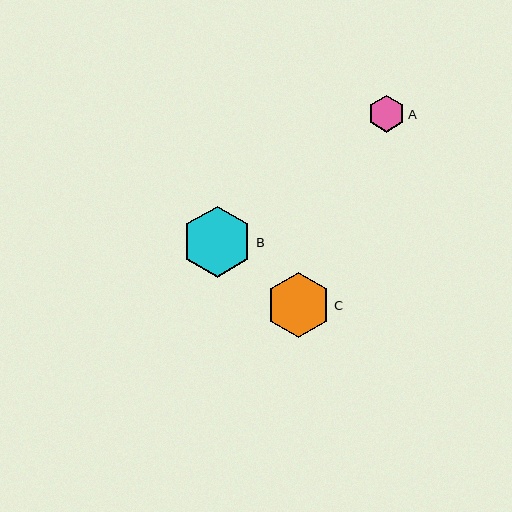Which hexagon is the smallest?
Hexagon A is the smallest with a size of approximately 37 pixels.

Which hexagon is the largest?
Hexagon B is the largest with a size of approximately 71 pixels.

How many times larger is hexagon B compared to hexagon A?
Hexagon B is approximately 1.9 times the size of hexagon A.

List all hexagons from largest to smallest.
From largest to smallest: B, C, A.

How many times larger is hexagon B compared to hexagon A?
Hexagon B is approximately 1.9 times the size of hexagon A.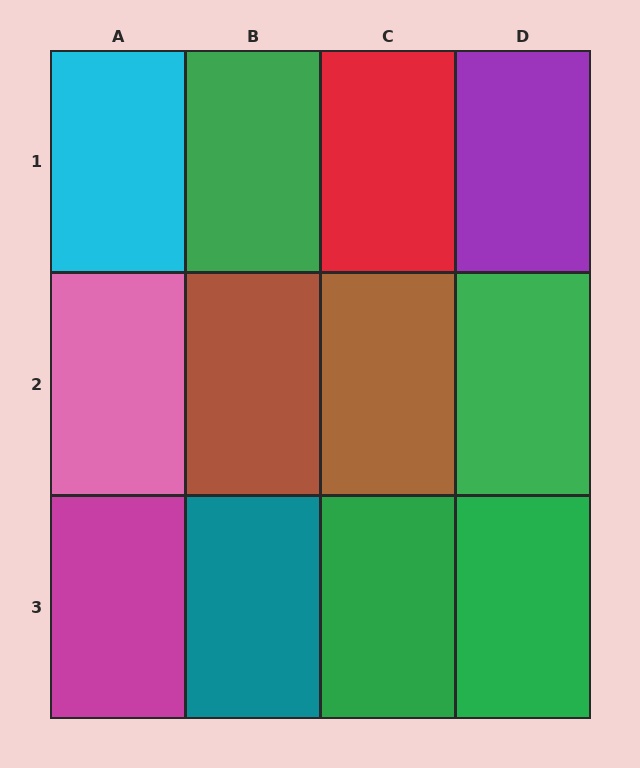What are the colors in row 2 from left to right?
Pink, brown, brown, green.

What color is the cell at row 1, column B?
Green.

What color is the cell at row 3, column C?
Green.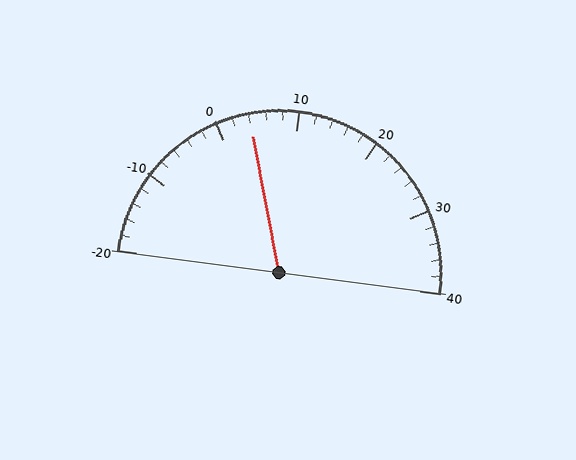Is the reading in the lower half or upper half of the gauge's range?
The reading is in the lower half of the range (-20 to 40).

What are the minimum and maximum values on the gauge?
The gauge ranges from -20 to 40.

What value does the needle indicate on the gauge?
The needle indicates approximately 4.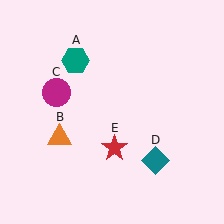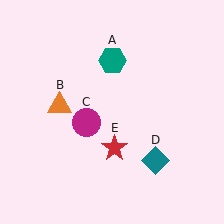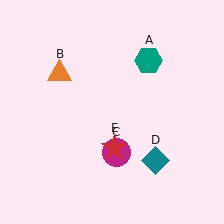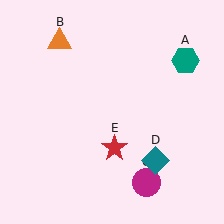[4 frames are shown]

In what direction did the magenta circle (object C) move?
The magenta circle (object C) moved down and to the right.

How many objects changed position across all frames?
3 objects changed position: teal hexagon (object A), orange triangle (object B), magenta circle (object C).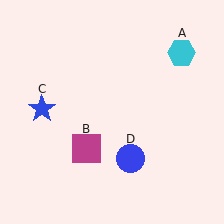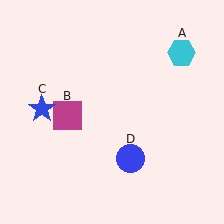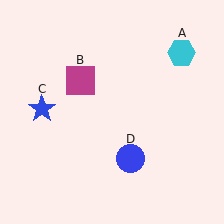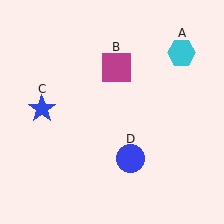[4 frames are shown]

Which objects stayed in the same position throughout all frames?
Cyan hexagon (object A) and blue star (object C) and blue circle (object D) remained stationary.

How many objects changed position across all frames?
1 object changed position: magenta square (object B).